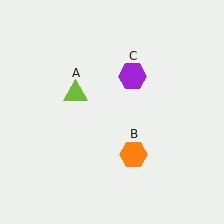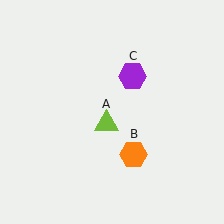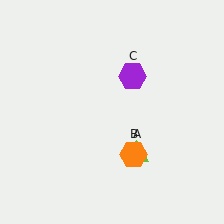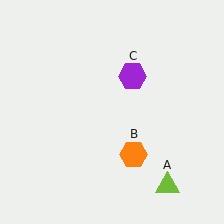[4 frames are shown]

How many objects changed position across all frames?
1 object changed position: lime triangle (object A).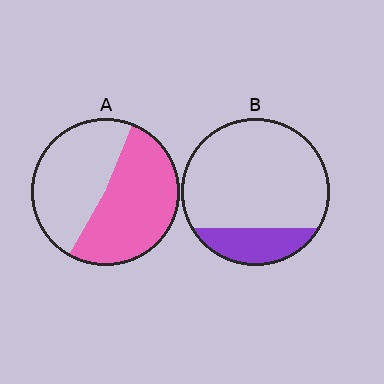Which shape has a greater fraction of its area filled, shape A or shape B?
Shape A.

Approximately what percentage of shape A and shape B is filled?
A is approximately 55% and B is approximately 20%.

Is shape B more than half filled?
No.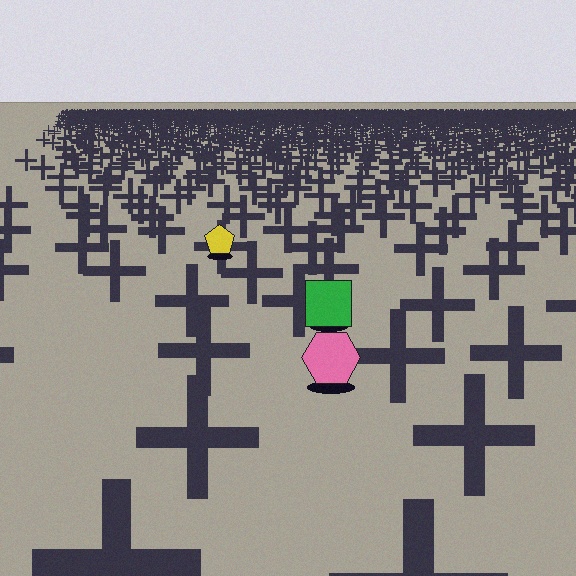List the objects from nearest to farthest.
From nearest to farthest: the pink hexagon, the green square, the yellow pentagon.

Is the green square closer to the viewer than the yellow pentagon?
Yes. The green square is closer — you can tell from the texture gradient: the ground texture is coarser near it.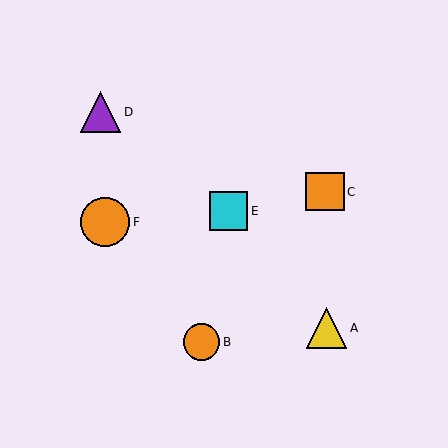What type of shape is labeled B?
Shape B is an orange circle.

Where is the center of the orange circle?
The center of the orange circle is at (105, 222).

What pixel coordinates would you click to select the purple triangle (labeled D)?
Click at (101, 112) to select the purple triangle D.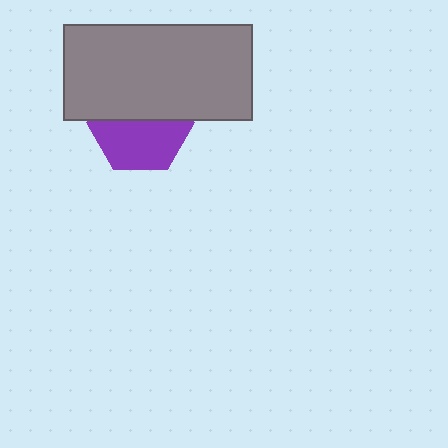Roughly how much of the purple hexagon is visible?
About half of it is visible (roughly 51%).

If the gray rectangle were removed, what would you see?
You would see the complete purple hexagon.